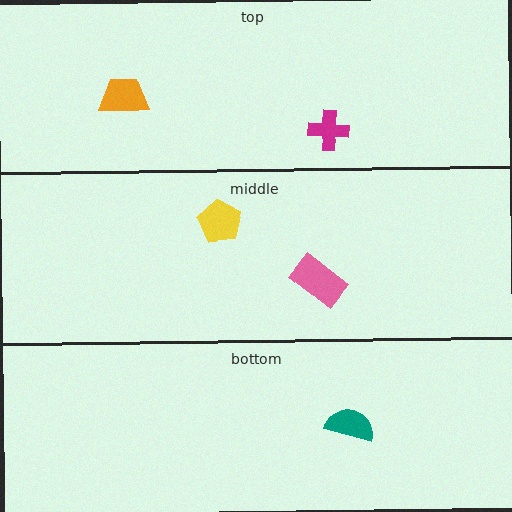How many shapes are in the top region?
2.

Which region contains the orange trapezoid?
The top region.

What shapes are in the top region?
The orange trapezoid, the magenta cross.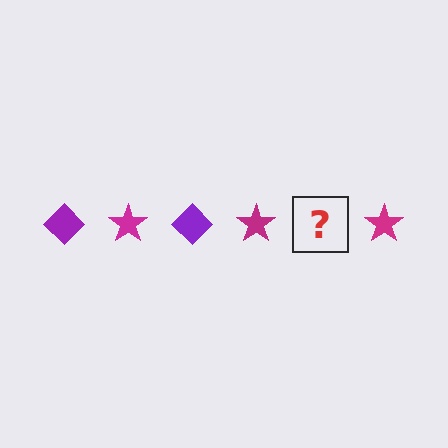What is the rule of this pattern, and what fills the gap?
The rule is that the pattern alternates between purple diamond and magenta star. The gap should be filled with a purple diamond.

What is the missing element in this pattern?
The missing element is a purple diamond.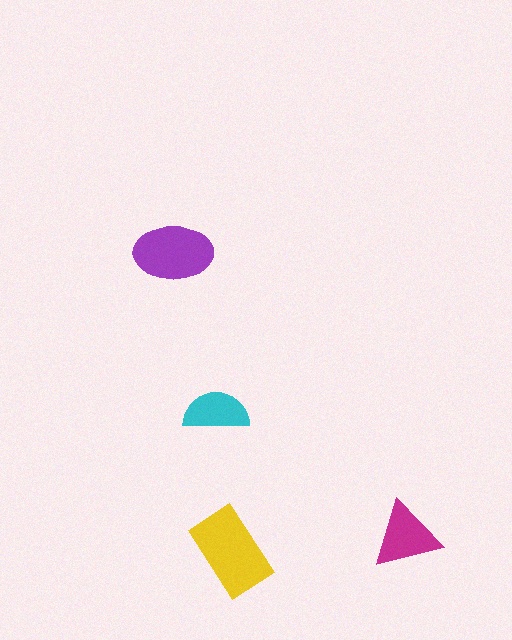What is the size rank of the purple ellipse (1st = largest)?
2nd.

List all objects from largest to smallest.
The yellow rectangle, the purple ellipse, the magenta triangle, the cyan semicircle.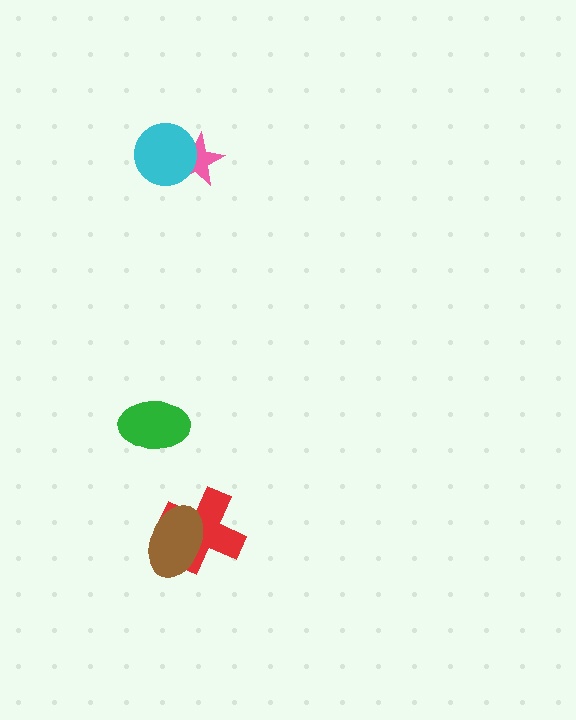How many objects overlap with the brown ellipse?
1 object overlaps with the brown ellipse.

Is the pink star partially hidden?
Yes, it is partially covered by another shape.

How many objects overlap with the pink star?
1 object overlaps with the pink star.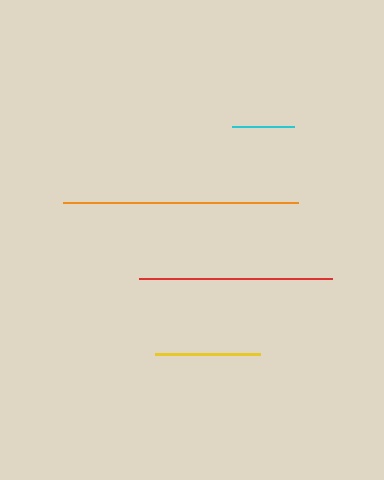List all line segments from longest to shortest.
From longest to shortest: orange, red, yellow, cyan.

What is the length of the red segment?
The red segment is approximately 193 pixels long.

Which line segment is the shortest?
The cyan line is the shortest at approximately 61 pixels.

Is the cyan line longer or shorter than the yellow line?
The yellow line is longer than the cyan line.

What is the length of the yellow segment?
The yellow segment is approximately 106 pixels long.